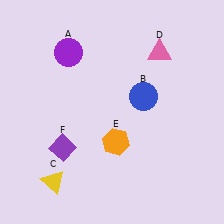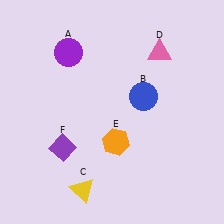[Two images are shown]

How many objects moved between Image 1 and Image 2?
1 object moved between the two images.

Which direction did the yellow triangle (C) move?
The yellow triangle (C) moved right.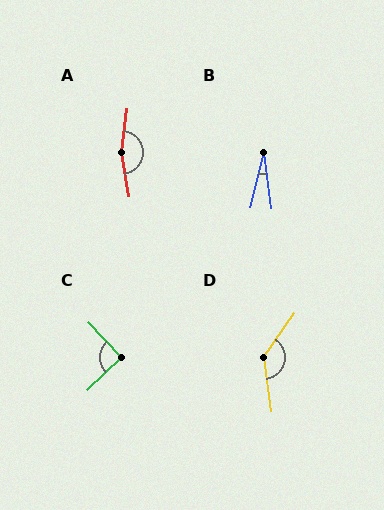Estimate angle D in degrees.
Approximately 137 degrees.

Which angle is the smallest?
B, at approximately 21 degrees.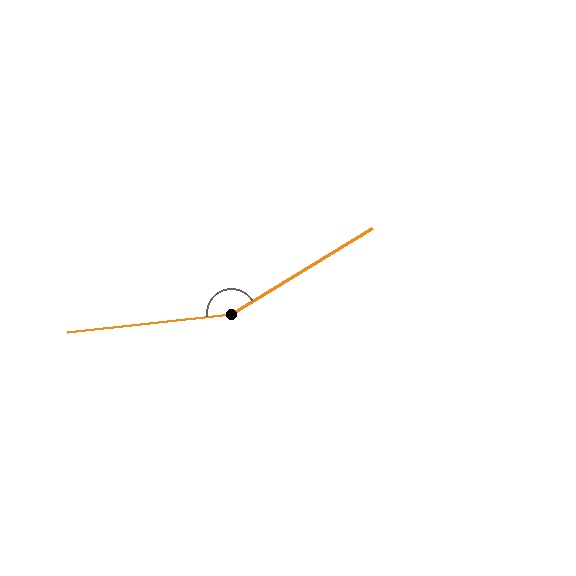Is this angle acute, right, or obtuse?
It is obtuse.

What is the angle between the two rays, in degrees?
Approximately 155 degrees.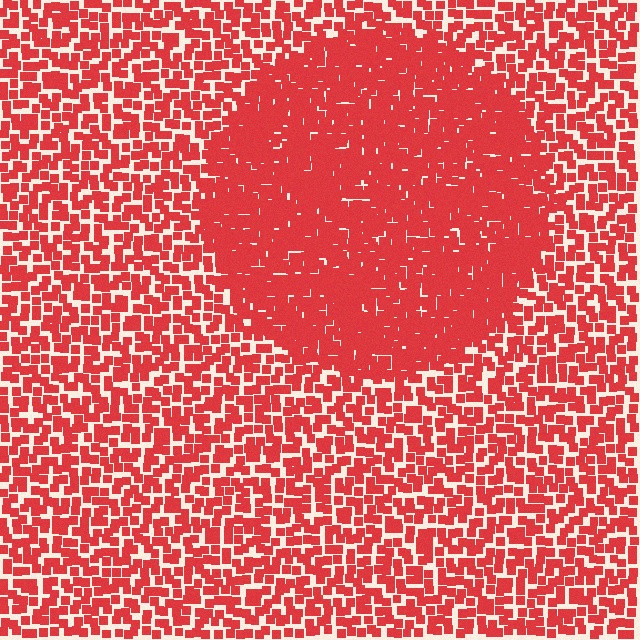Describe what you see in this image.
The image contains small red elements arranged at two different densities. A circle-shaped region is visible where the elements are more densely packed than the surrounding area.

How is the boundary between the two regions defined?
The boundary is defined by a change in element density (approximately 1.9x ratio). All elements are the same color, size, and shape.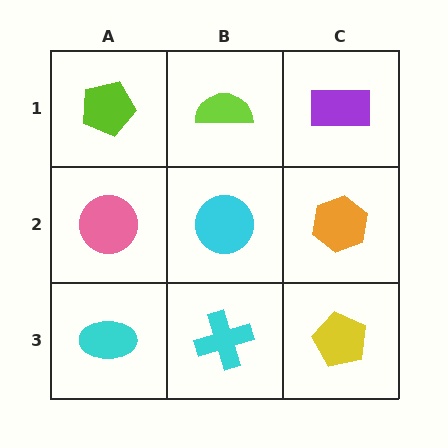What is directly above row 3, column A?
A pink circle.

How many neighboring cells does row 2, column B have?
4.